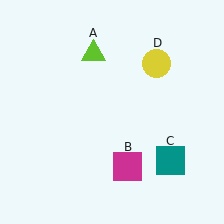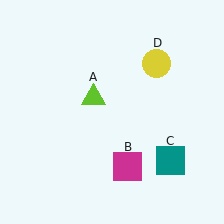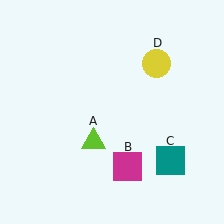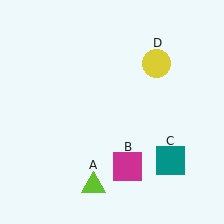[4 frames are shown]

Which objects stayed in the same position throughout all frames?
Magenta square (object B) and teal square (object C) and yellow circle (object D) remained stationary.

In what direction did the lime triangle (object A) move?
The lime triangle (object A) moved down.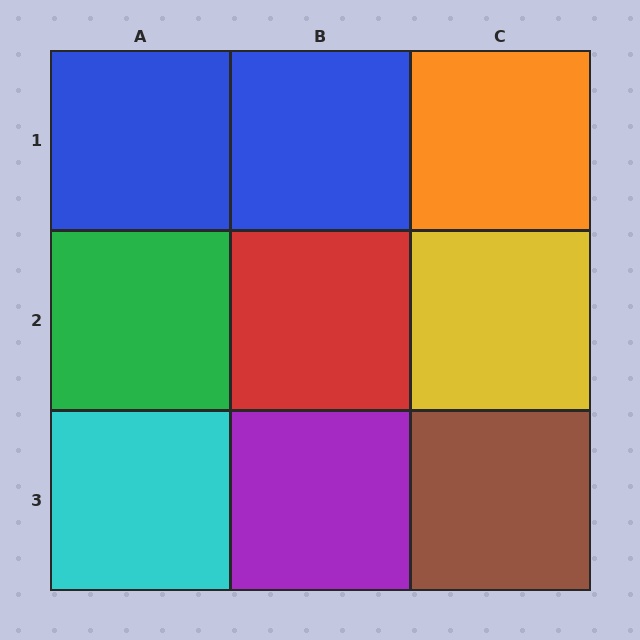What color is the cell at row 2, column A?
Green.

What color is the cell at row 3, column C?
Brown.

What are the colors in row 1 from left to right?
Blue, blue, orange.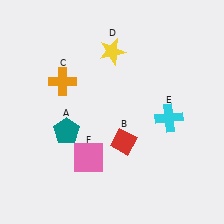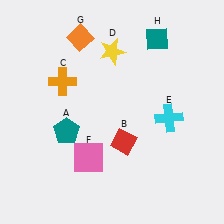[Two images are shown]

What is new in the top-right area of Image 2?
A teal diamond (H) was added in the top-right area of Image 2.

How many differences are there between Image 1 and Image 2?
There are 2 differences between the two images.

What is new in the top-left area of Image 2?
An orange diamond (G) was added in the top-left area of Image 2.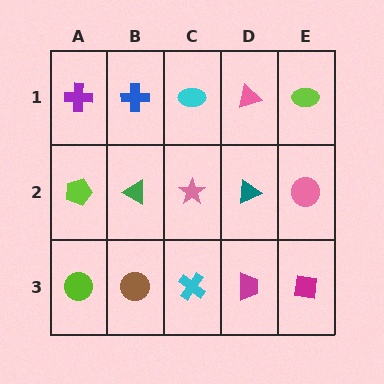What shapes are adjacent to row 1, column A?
A lime pentagon (row 2, column A), a blue cross (row 1, column B).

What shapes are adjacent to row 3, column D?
A teal triangle (row 2, column D), a cyan cross (row 3, column C), a magenta square (row 3, column E).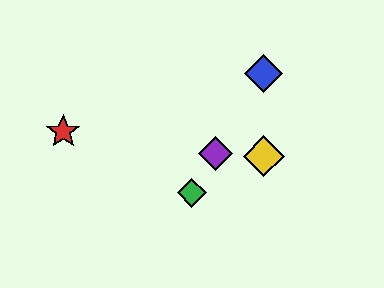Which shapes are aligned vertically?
The blue diamond, the yellow diamond are aligned vertically.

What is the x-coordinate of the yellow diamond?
The yellow diamond is at x≈264.